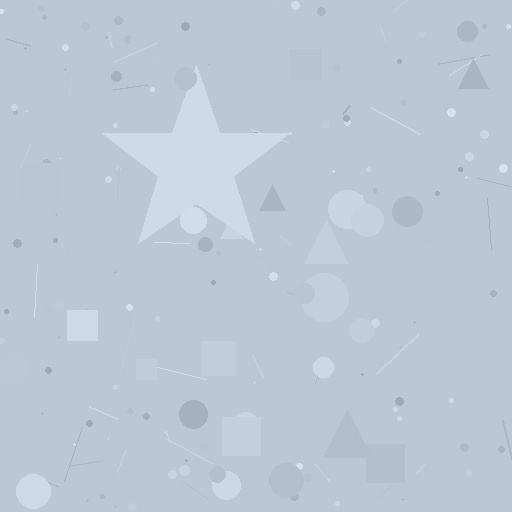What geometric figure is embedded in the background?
A star is embedded in the background.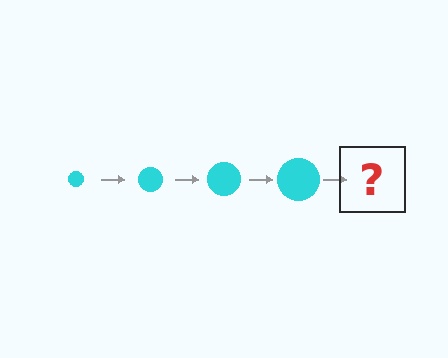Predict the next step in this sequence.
The next step is a cyan circle, larger than the previous one.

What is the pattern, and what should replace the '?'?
The pattern is that the circle gets progressively larger each step. The '?' should be a cyan circle, larger than the previous one.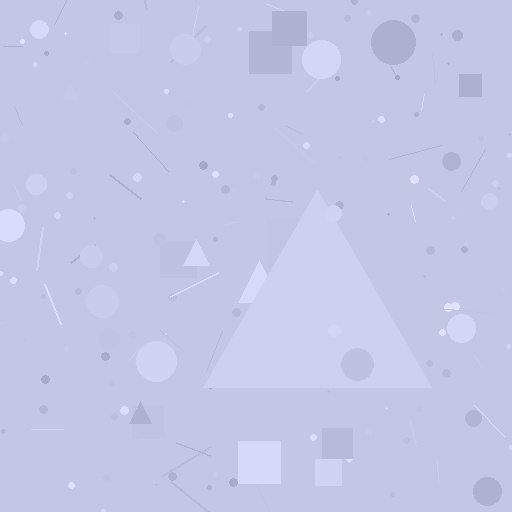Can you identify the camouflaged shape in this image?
The camouflaged shape is a triangle.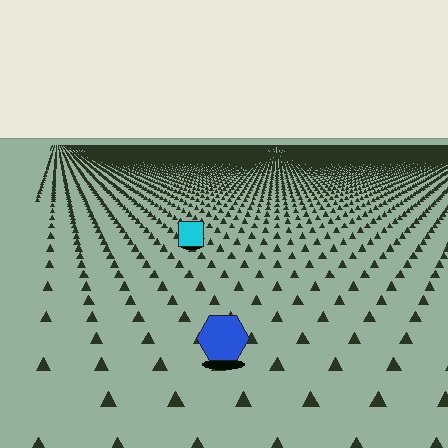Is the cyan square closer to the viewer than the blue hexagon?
No. The blue hexagon is closer — you can tell from the texture gradient: the ground texture is coarser near it.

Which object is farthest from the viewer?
The cyan square is farthest from the viewer. It appears smaller and the ground texture around it is denser.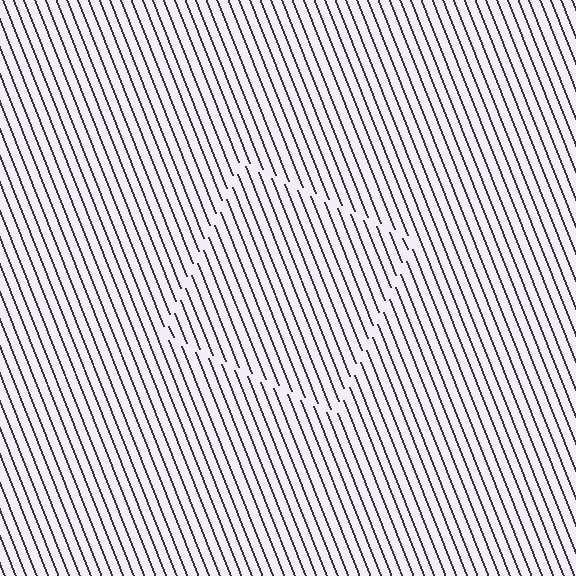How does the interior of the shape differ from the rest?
The interior of the shape contains the same grating, shifted by half a period — the contour is defined by the phase discontinuity where line-ends from the inner and outer gratings abut.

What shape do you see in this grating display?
An illusory square. The interior of the shape contains the same grating, shifted by half a period — the contour is defined by the phase discontinuity where line-ends from the inner and outer gratings abut.